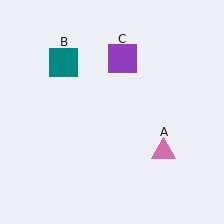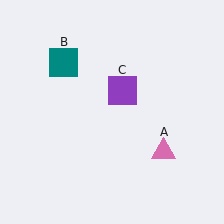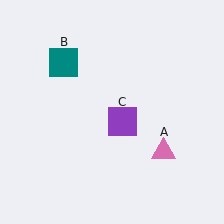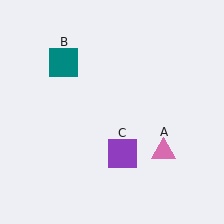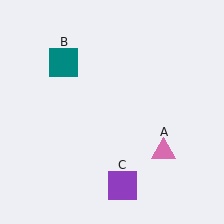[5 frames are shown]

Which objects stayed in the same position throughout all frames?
Pink triangle (object A) and teal square (object B) remained stationary.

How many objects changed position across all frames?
1 object changed position: purple square (object C).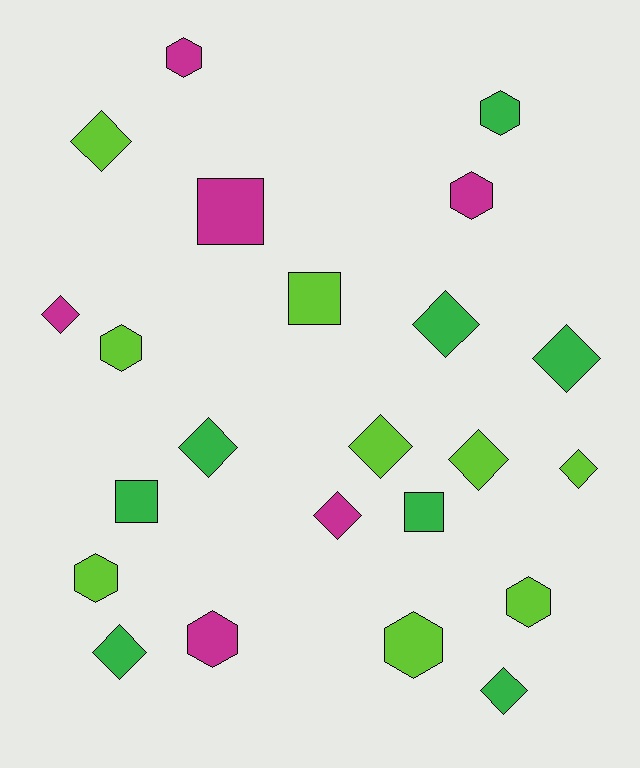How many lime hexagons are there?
There are 4 lime hexagons.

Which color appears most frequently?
Lime, with 9 objects.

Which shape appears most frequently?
Diamond, with 11 objects.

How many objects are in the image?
There are 23 objects.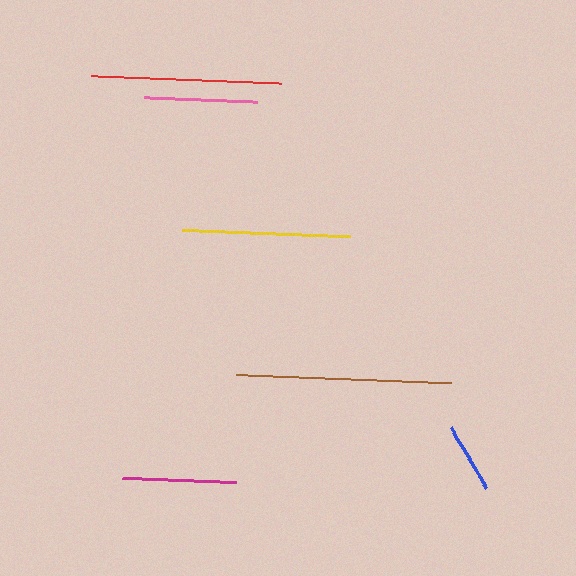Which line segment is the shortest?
The blue line is the shortest at approximately 70 pixels.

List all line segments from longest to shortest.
From longest to shortest: brown, red, yellow, magenta, pink, blue.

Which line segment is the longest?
The brown line is the longest at approximately 216 pixels.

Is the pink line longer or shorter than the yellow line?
The yellow line is longer than the pink line.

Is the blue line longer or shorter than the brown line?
The brown line is longer than the blue line.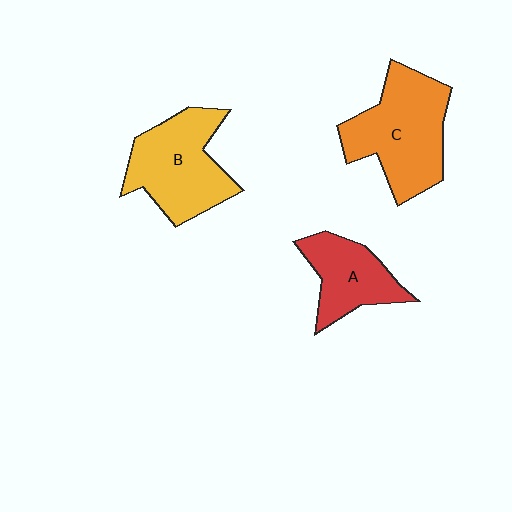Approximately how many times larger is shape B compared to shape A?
Approximately 1.4 times.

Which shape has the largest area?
Shape C (orange).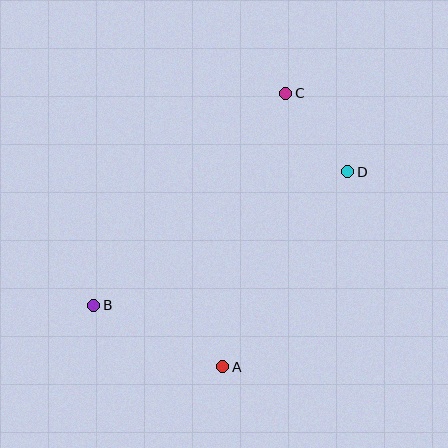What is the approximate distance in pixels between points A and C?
The distance between A and C is approximately 281 pixels.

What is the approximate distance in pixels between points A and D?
The distance between A and D is approximately 232 pixels.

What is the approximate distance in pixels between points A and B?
The distance between A and B is approximately 143 pixels.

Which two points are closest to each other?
Points C and D are closest to each other.